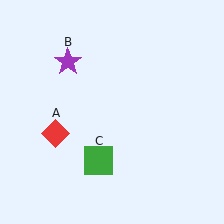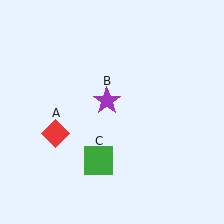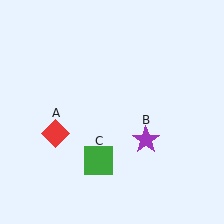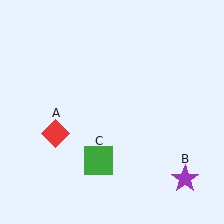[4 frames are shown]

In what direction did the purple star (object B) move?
The purple star (object B) moved down and to the right.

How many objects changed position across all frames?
1 object changed position: purple star (object B).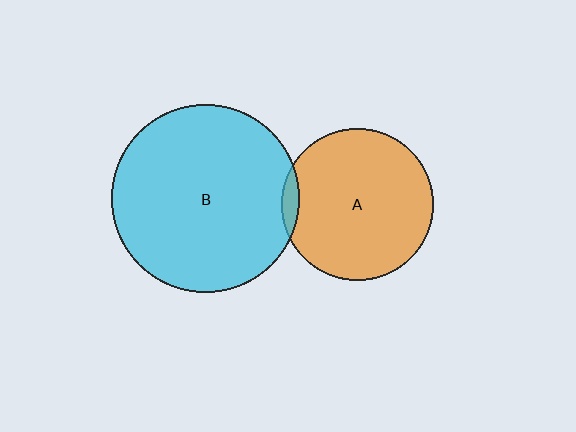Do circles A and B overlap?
Yes.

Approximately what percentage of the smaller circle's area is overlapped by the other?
Approximately 5%.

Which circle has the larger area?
Circle B (cyan).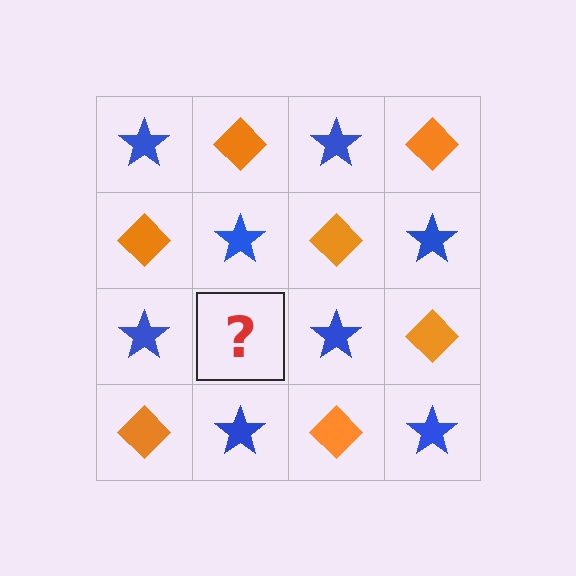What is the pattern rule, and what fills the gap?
The rule is that it alternates blue star and orange diamond in a checkerboard pattern. The gap should be filled with an orange diamond.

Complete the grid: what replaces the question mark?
The question mark should be replaced with an orange diamond.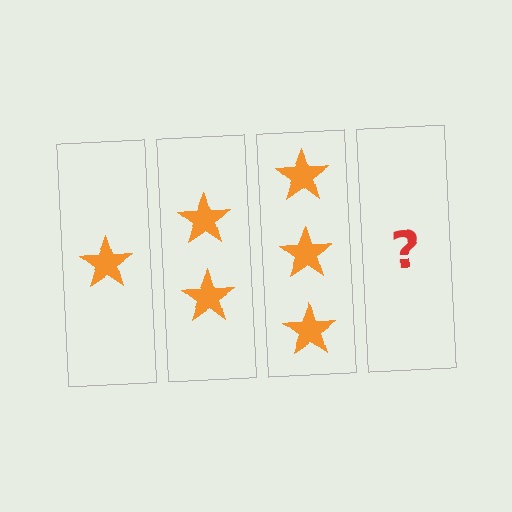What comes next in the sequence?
The next element should be 4 stars.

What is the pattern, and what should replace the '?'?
The pattern is that each step adds one more star. The '?' should be 4 stars.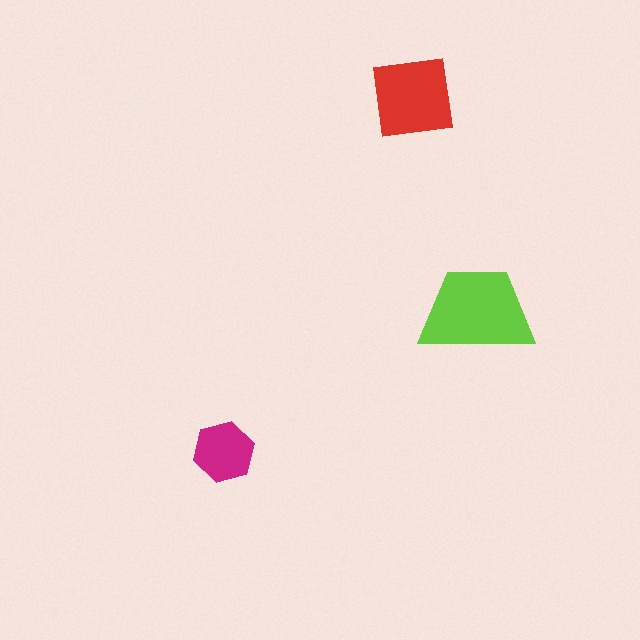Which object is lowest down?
The magenta hexagon is bottommost.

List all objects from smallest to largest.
The magenta hexagon, the red square, the lime trapezoid.